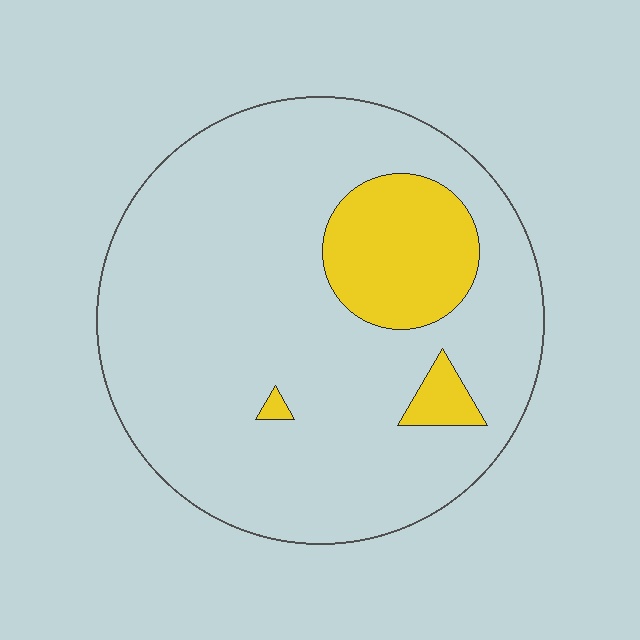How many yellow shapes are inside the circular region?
3.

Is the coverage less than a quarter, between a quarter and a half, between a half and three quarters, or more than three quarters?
Less than a quarter.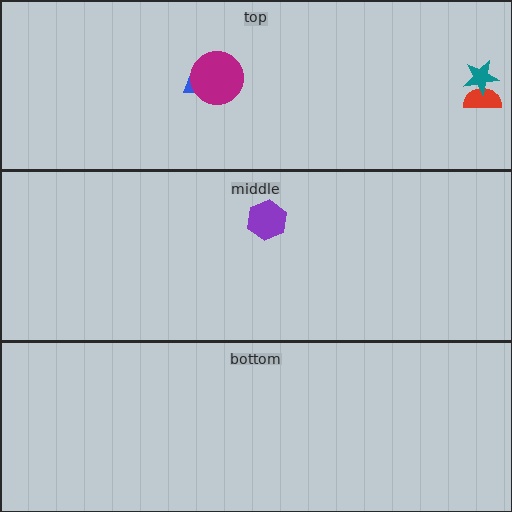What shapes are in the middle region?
The purple hexagon.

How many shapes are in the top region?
4.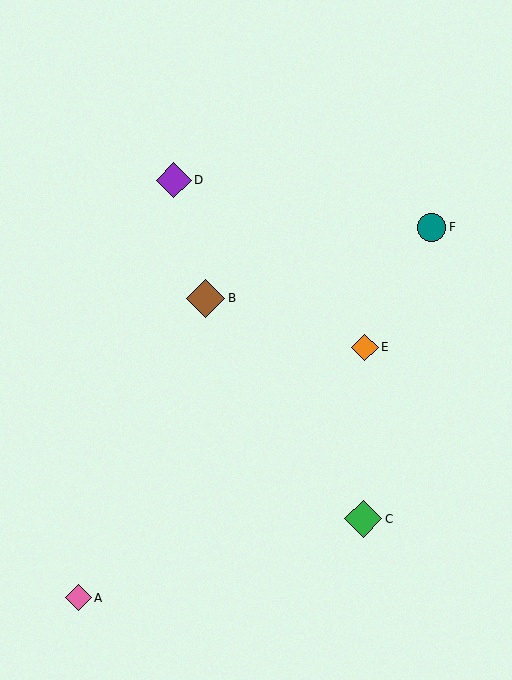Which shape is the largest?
The brown diamond (labeled B) is the largest.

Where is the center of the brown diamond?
The center of the brown diamond is at (206, 299).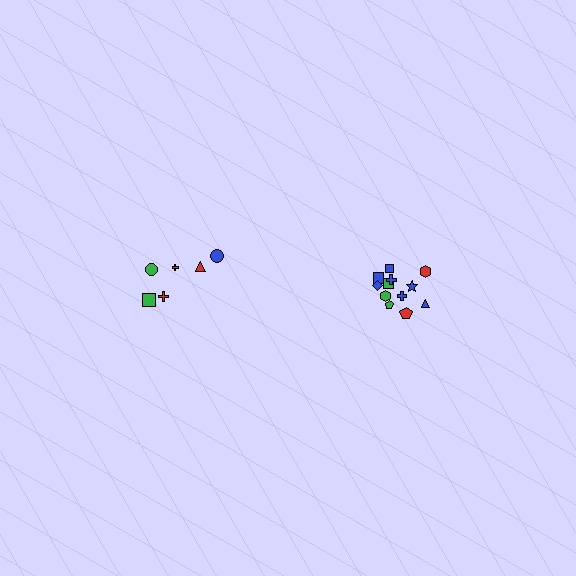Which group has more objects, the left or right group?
The right group.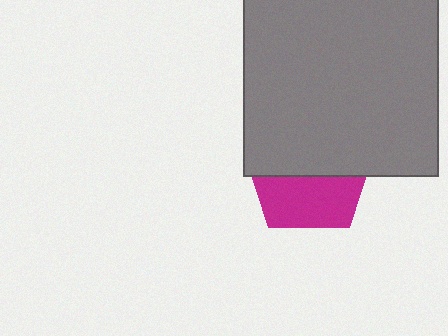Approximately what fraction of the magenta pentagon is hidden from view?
Roughly 57% of the magenta pentagon is hidden behind the gray square.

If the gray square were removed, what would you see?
You would see the complete magenta pentagon.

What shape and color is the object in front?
The object in front is a gray square.